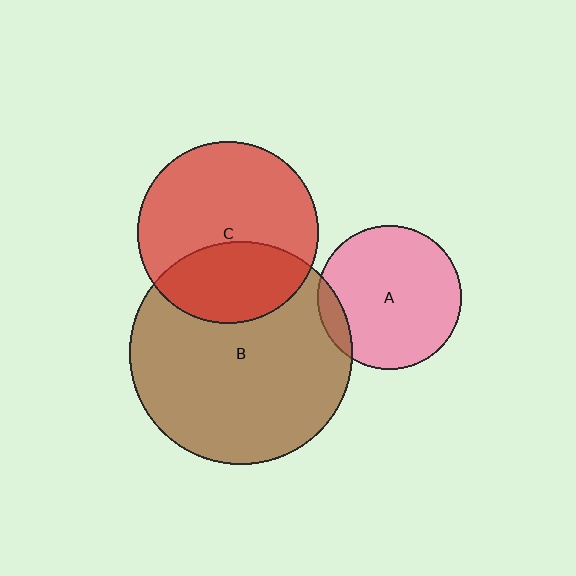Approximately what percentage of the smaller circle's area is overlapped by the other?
Approximately 10%.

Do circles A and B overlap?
Yes.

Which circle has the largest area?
Circle B (brown).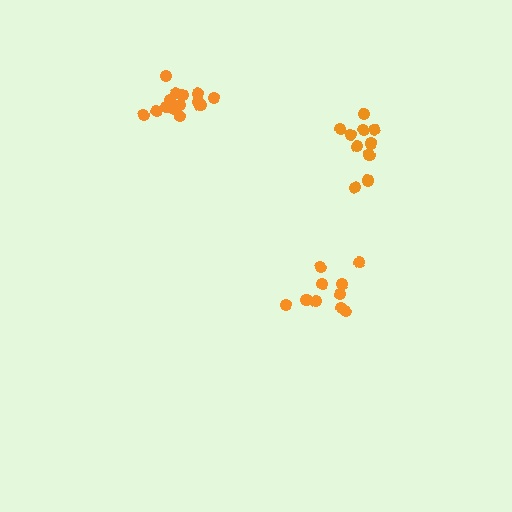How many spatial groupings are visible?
There are 3 spatial groupings.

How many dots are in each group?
Group 1: 14 dots, Group 2: 10 dots, Group 3: 10 dots (34 total).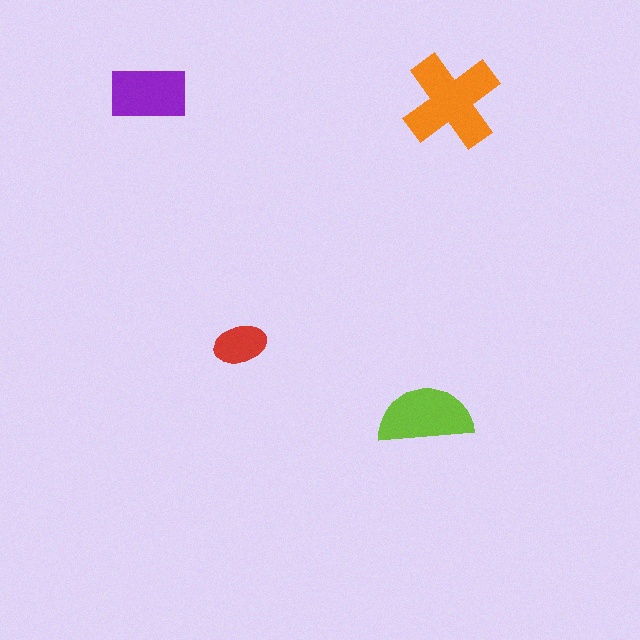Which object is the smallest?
The red ellipse.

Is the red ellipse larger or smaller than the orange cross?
Smaller.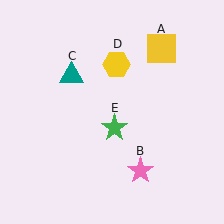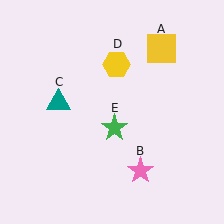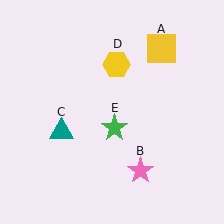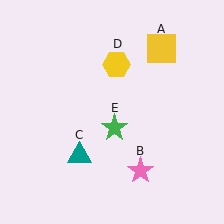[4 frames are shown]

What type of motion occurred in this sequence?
The teal triangle (object C) rotated counterclockwise around the center of the scene.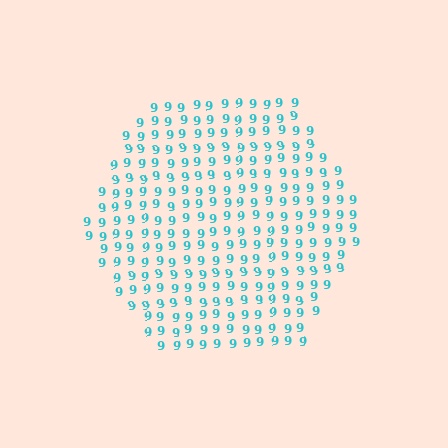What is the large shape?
The large shape is a hexagon.